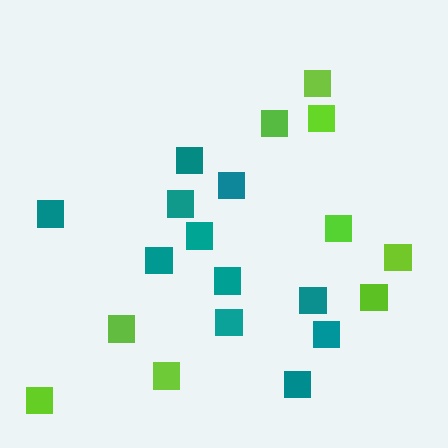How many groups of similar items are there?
There are 2 groups: one group of lime squares (9) and one group of teal squares (11).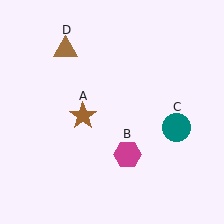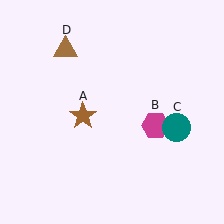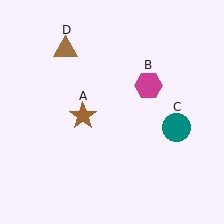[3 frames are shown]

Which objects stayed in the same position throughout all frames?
Brown star (object A) and teal circle (object C) and brown triangle (object D) remained stationary.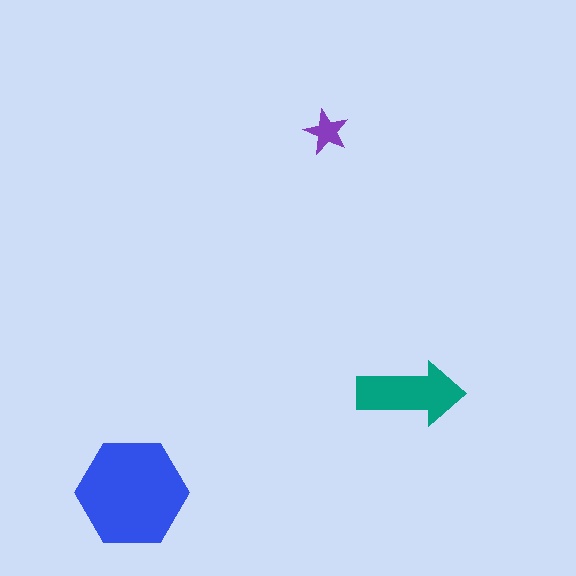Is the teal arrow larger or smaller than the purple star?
Larger.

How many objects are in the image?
There are 3 objects in the image.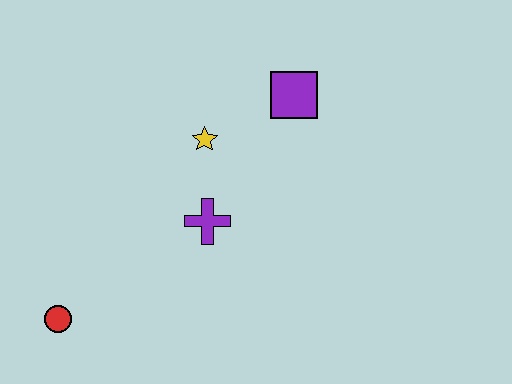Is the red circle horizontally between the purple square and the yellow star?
No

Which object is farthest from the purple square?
The red circle is farthest from the purple square.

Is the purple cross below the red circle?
No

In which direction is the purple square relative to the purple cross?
The purple square is above the purple cross.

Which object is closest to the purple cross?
The yellow star is closest to the purple cross.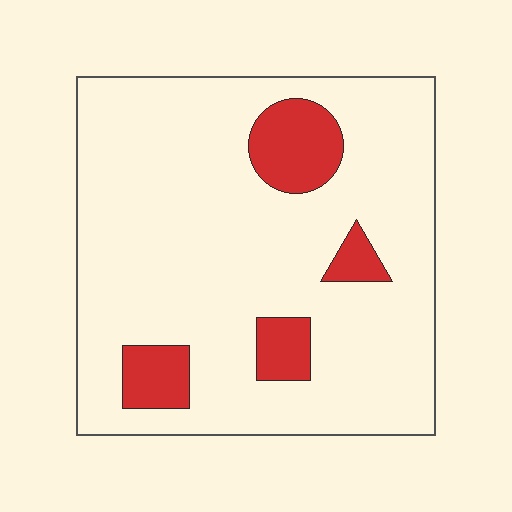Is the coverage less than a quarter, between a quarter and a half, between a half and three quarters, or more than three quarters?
Less than a quarter.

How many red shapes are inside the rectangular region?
4.